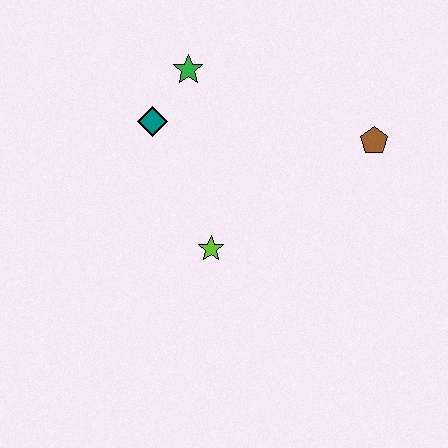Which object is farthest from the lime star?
The brown pentagon is farthest from the lime star.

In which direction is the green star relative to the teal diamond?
The green star is above the teal diamond.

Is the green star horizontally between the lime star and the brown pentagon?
No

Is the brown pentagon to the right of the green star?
Yes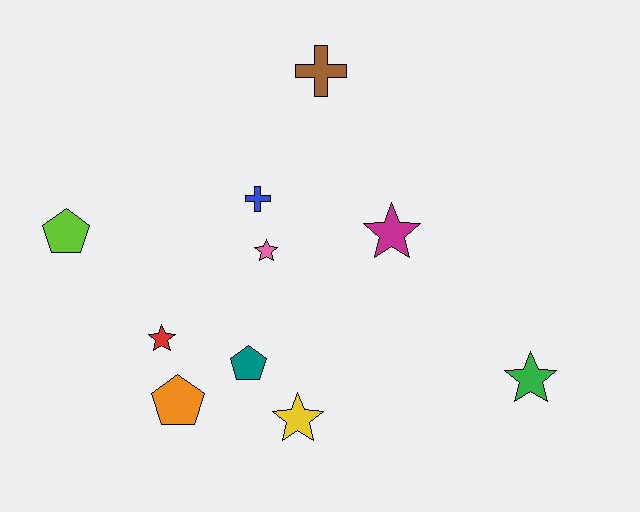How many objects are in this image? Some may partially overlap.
There are 10 objects.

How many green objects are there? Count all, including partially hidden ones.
There is 1 green object.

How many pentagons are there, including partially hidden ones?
There are 3 pentagons.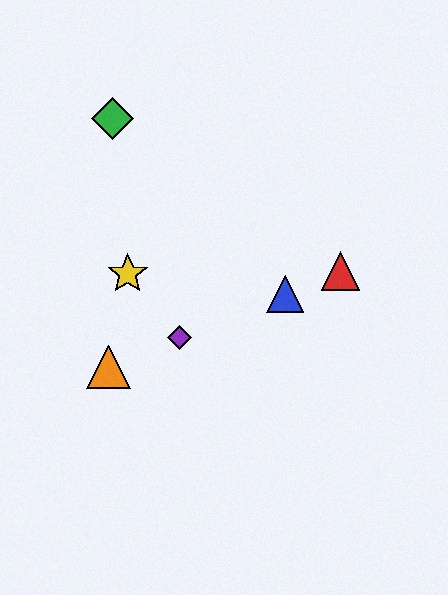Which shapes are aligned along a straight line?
The red triangle, the blue triangle, the purple diamond, the orange triangle are aligned along a straight line.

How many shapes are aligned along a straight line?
4 shapes (the red triangle, the blue triangle, the purple diamond, the orange triangle) are aligned along a straight line.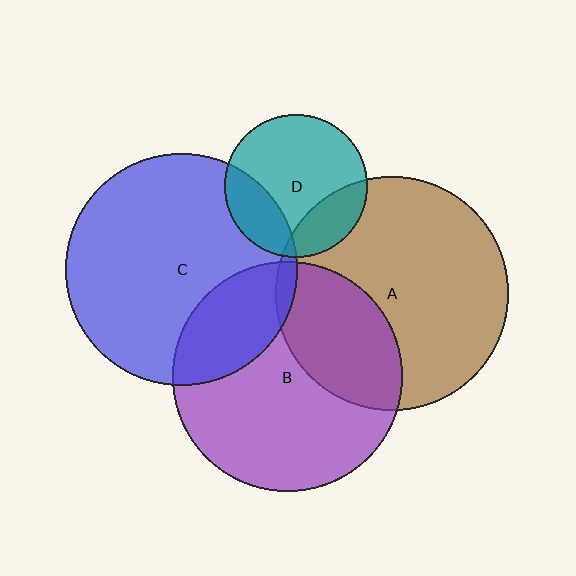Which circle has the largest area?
Circle A (brown).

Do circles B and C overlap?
Yes.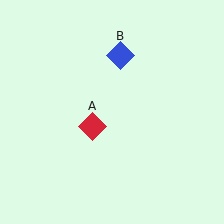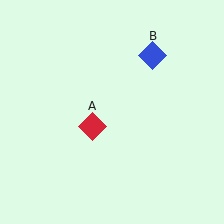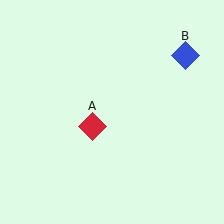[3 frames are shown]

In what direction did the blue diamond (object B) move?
The blue diamond (object B) moved right.